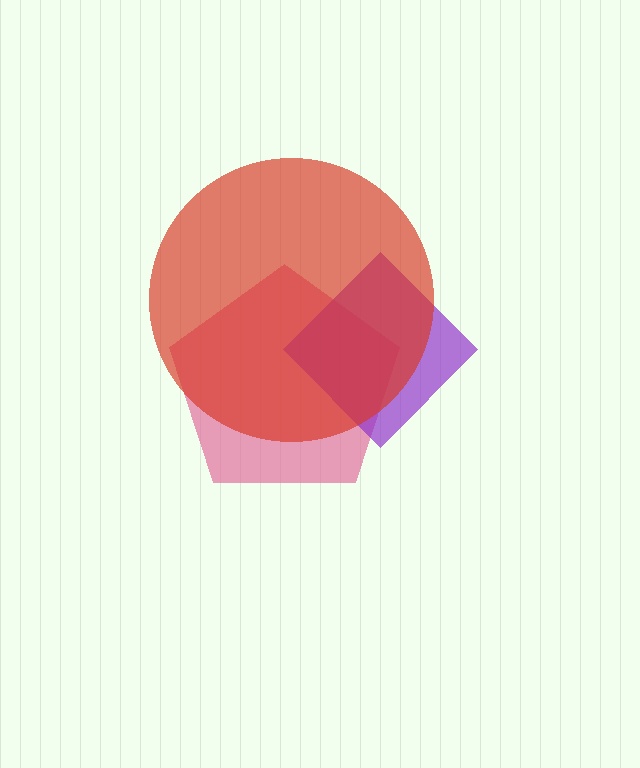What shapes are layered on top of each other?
The layered shapes are: a pink pentagon, a purple diamond, a red circle.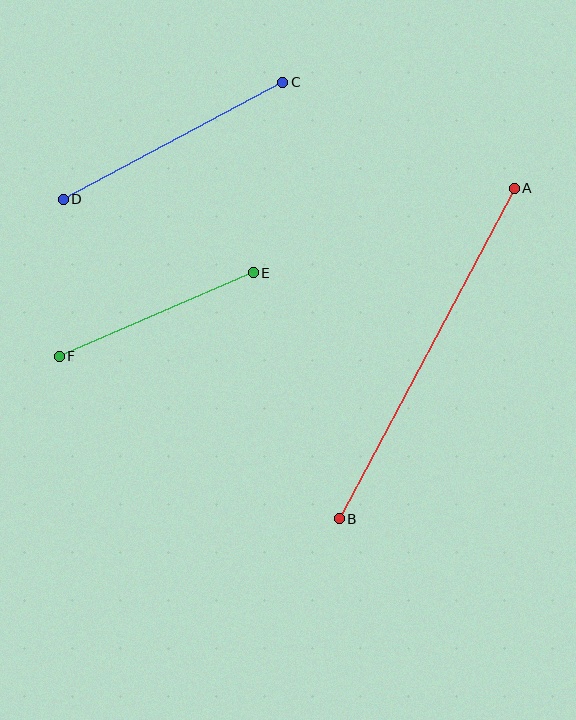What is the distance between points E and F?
The distance is approximately 211 pixels.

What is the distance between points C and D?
The distance is approximately 249 pixels.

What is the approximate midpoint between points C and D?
The midpoint is at approximately (173, 141) pixels.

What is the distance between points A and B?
The distance is approximately 374 pixels.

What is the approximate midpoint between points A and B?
The midpoint is at approximately (427, 354) pixels.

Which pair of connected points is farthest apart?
Points A and B are farthest apart.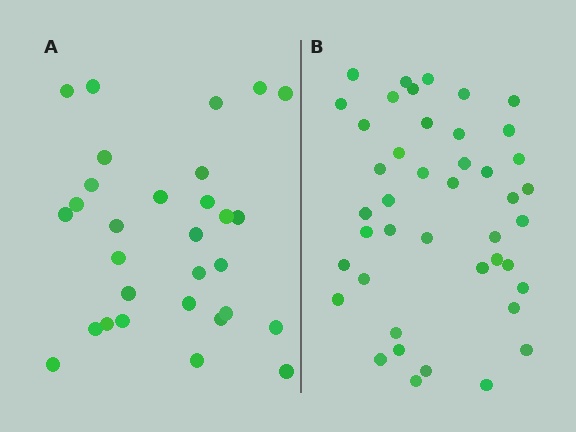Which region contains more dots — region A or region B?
Region B (the right region) has more dots.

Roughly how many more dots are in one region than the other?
Region B has approximately 15 more dots than region A.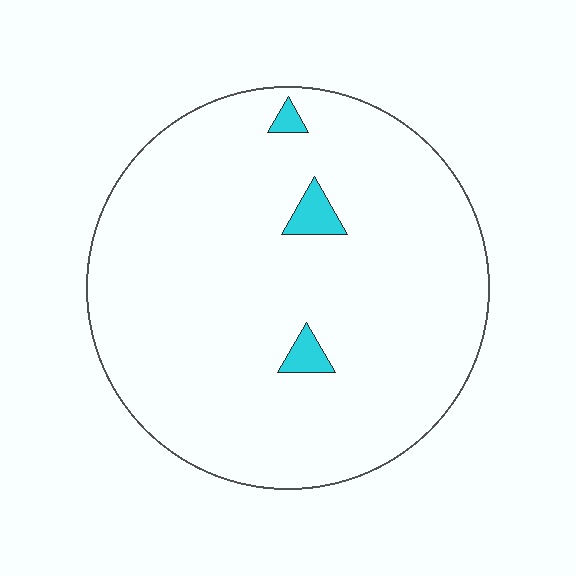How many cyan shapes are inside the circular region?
3.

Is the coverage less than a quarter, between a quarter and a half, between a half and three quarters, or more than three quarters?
Less than a quarter.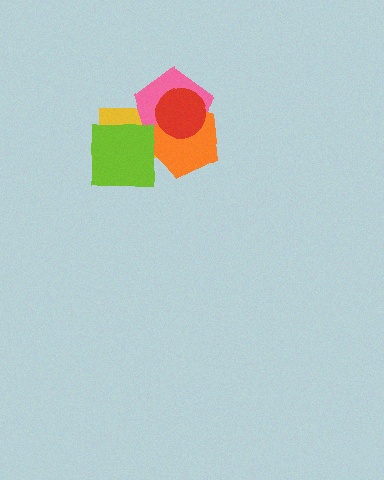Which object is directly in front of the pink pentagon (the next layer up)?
The orange pentagon is directly in front of the pink pentagon.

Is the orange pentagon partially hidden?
Yes, it is partially covered by another shape.